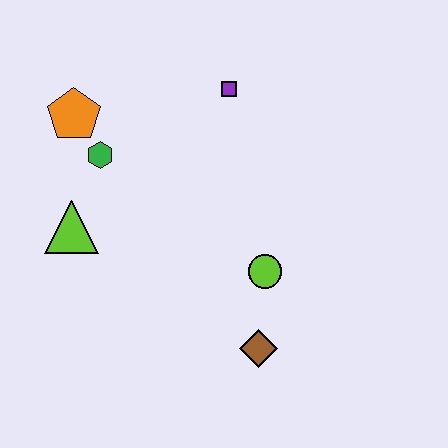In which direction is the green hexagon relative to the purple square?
The green hexagon is to the left of the purple square.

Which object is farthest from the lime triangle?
The brown diamond is farthest from the lime triangle.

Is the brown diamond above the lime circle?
No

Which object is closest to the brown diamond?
The lime circle is closest to the brown diamond.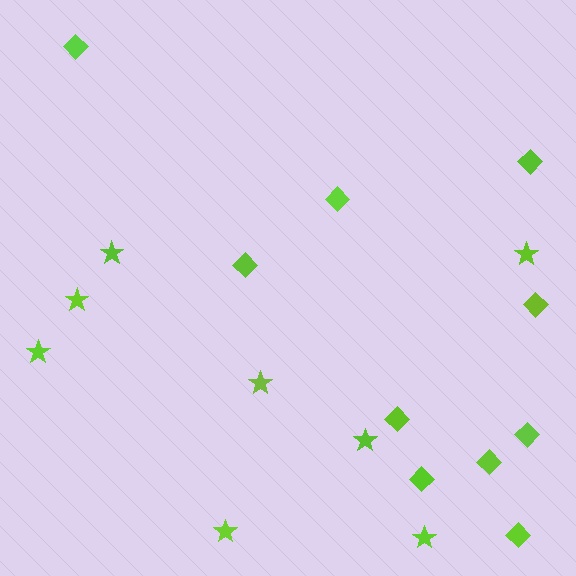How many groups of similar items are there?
There are 2 groups: one group of diamonds (10) and one group of stars (8).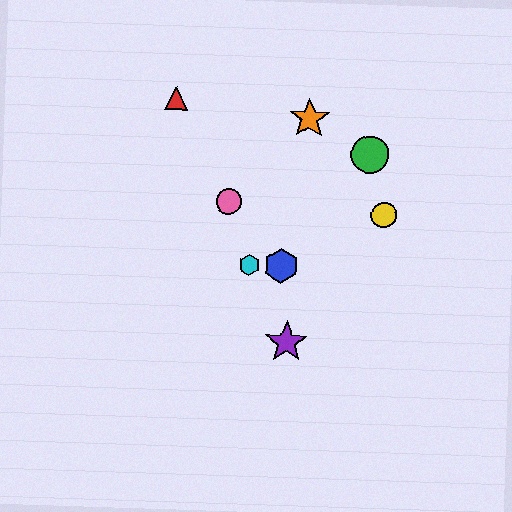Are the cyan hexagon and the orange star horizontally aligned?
No, the cyan hexagon is at y≈265 and the orange star is at y≈119.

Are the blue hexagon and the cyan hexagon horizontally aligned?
Yes, both are at y≈266.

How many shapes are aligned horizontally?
2 shapes (the blue hexagon, the cyan hexagon) are aligned horizontally.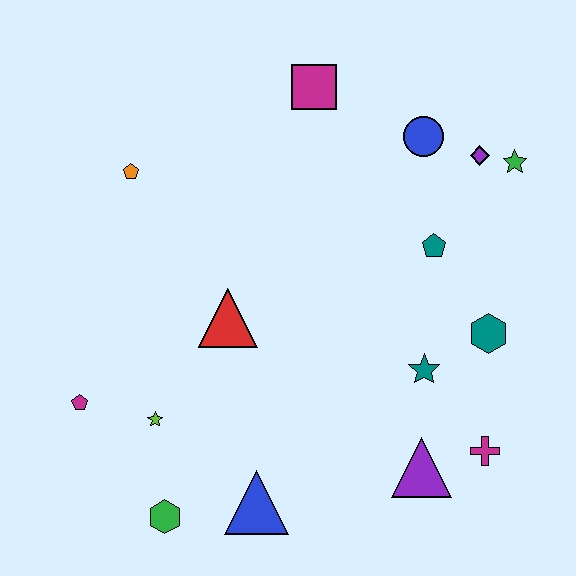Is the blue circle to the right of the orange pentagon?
Yes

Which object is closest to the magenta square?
The blue circle is closest to the magenta square.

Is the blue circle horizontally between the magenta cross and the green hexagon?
Yes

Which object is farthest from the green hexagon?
The green star is farthest from the green hexagon.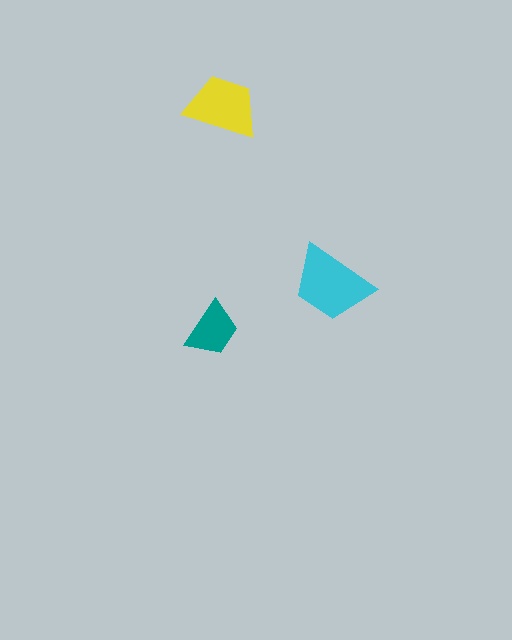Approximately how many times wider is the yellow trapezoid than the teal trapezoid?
About 1.5 times wider.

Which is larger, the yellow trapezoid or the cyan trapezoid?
The cyan one.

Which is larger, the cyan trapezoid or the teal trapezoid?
The cyan one.